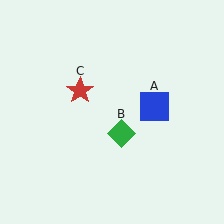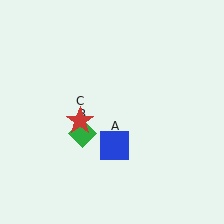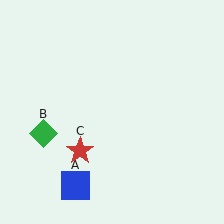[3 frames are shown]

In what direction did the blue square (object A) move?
The blue square (object A) moved down and to the left.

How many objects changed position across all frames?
3 objects changed position: blue square (object A), green diamond (object B), red star (object C).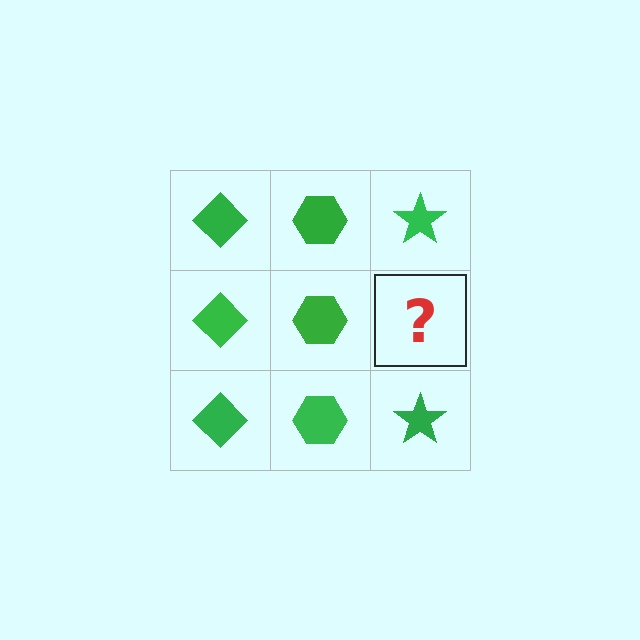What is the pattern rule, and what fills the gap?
The rule is that each column has a consistent shape. The gap should be filled with a green star.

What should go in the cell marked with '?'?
The missing cell should contain a green star.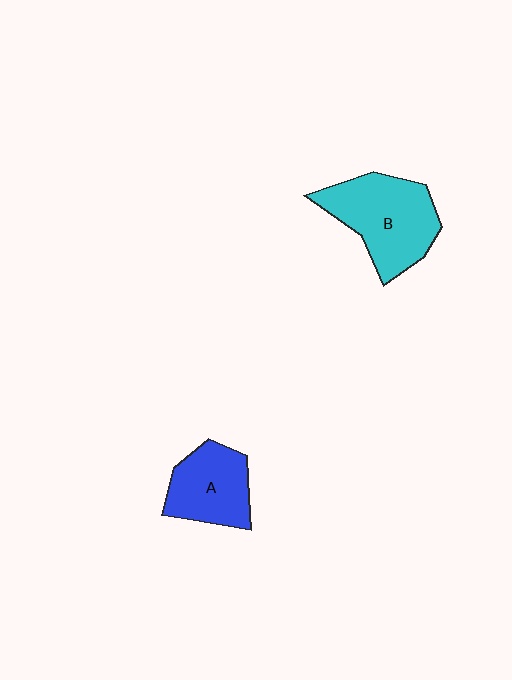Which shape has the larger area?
Shape B (cyan).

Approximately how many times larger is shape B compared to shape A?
Approximately 1.4 times.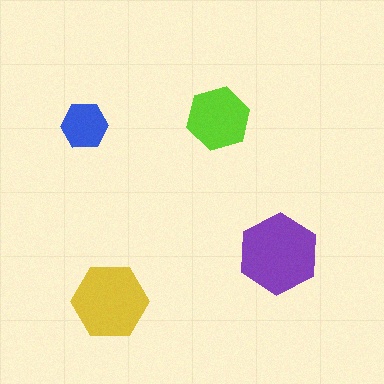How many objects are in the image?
There are 4 objects in the image.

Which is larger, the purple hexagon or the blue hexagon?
The purple one.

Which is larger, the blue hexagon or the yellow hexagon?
The yellow one.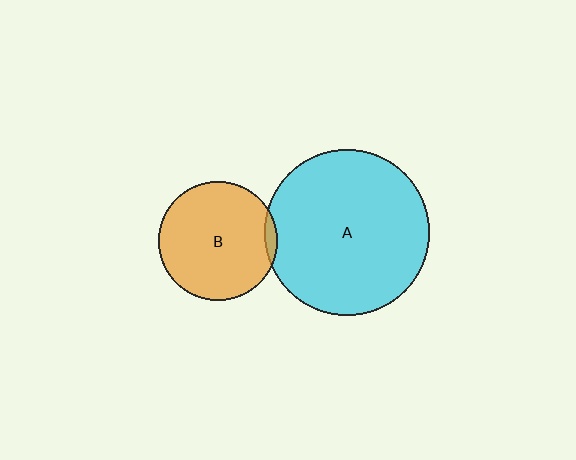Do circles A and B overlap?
Yes.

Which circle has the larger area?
Circle A (cyan).